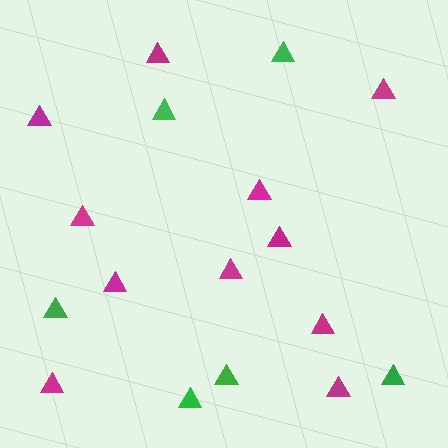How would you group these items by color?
There are 2 groups: one group of green triangles (6) and one group of magenta triangles (11).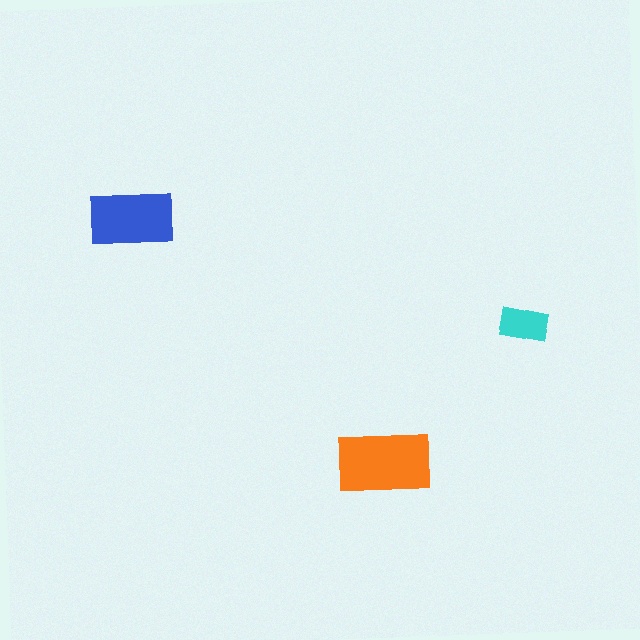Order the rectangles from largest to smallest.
the orange one, the blue one, the cyan one.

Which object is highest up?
The blue rectangle is topmost.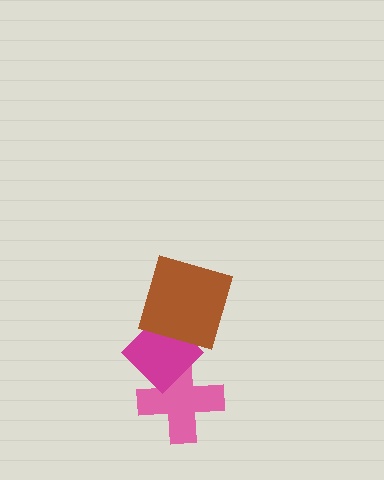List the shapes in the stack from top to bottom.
From top to bottom: the brown square, the magenta diamond, the pink cross.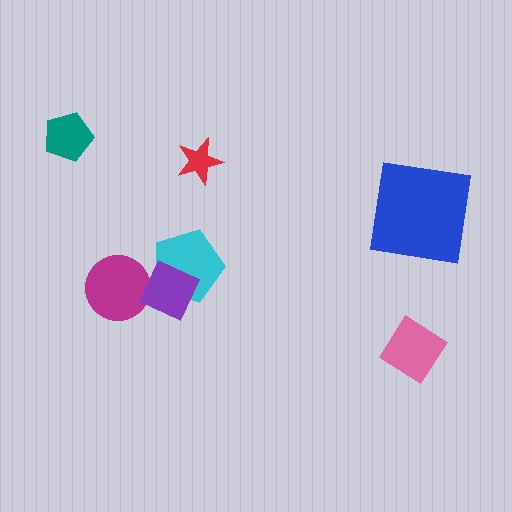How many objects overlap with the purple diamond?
2 objects overlap with the purple diamond.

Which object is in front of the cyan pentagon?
The purple diamond is in front of the cyan pentagon.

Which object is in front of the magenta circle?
The purple diamond is in front of the magenta circle.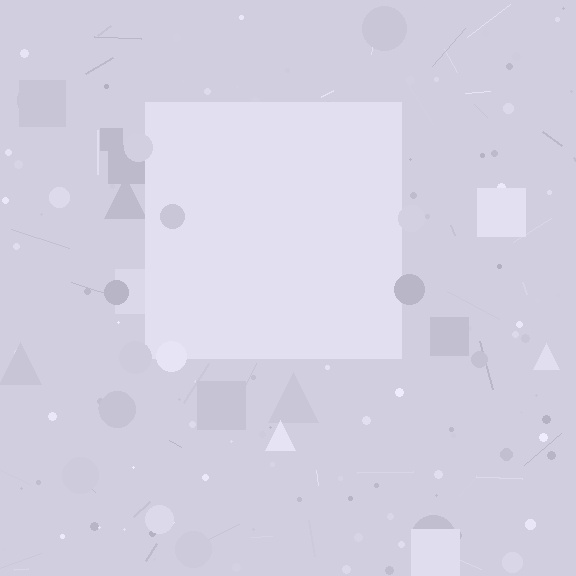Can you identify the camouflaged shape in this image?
The camouflaged shape is a square.